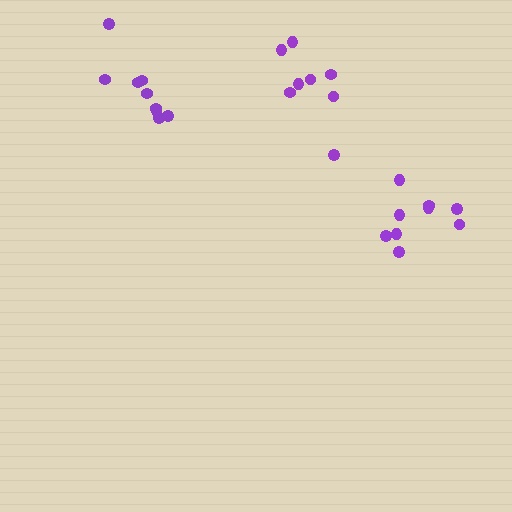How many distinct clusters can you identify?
There are 3 distinct clusters.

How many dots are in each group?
Group 1: 9 dots, Group 2: 9 dots, Group 3: 8 dots (26 total).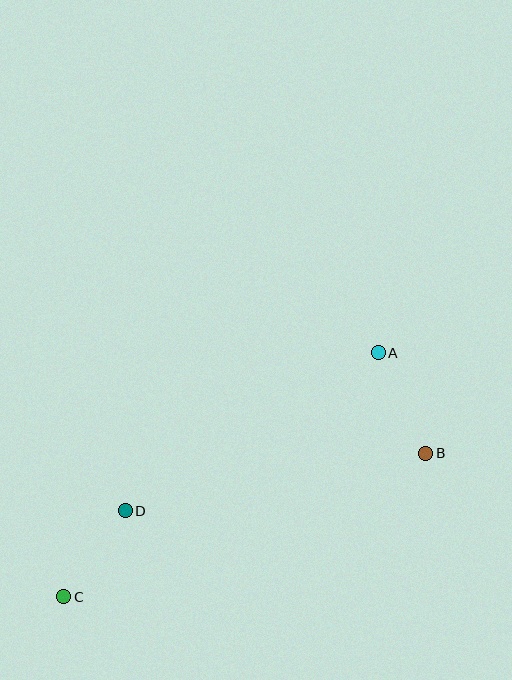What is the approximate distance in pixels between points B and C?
The distance between B and C is approximately 389 pixels.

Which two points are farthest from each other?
Points A and C are farthest from each other.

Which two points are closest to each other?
Points C and D are closest to each other.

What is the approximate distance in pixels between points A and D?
The distance between A and D is approximately 299 pixels.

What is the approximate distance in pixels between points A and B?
The distance between A and B is approximately 111 pixels.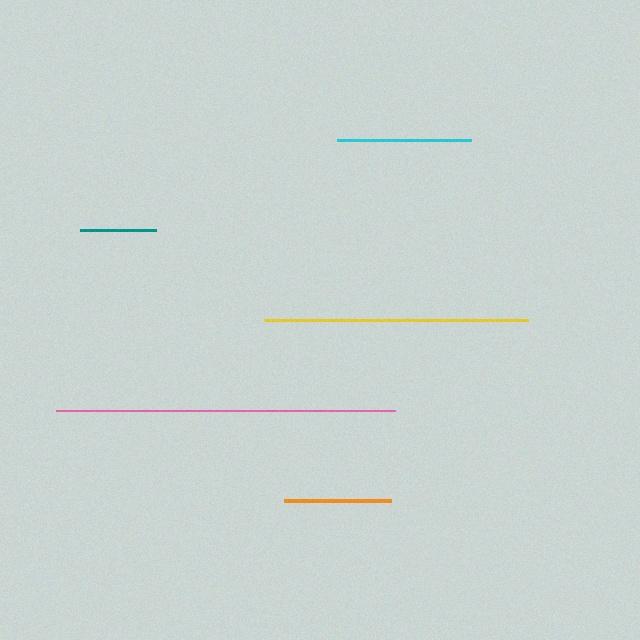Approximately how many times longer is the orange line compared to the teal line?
The orange line is approximately 1.4 times the length of the teal line.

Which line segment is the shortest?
The teal line is the shortest at approximately 76 pixels.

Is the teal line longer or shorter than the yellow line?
The yellow line is longer than the teal line.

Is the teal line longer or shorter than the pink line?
The pink line is longer than the teal line.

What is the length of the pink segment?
The pink segment is approximately 339 pixels long.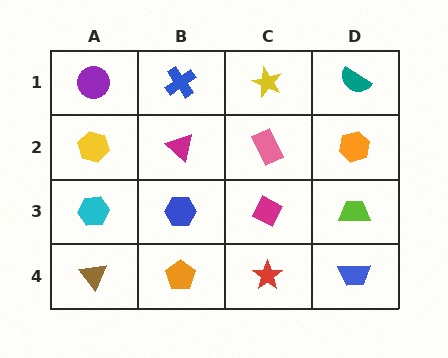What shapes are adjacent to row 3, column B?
A magenta triangle (row 2, column B), an orange pentagon (row 4, column B), a cyan hexagon (row 3, column A), a magenta diamond (row 3, column C).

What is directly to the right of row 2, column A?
A magenta triangle.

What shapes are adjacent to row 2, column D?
A teal semicircle (row 1, column D), a lime trapezoid (row 3, column D), a pink rectangle (row 2, column C).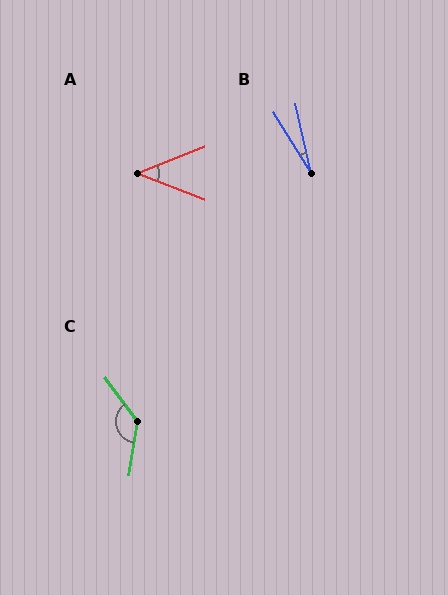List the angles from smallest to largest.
B (19°), A (43°), C (135°).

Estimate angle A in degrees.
Approximately 43 degrees.